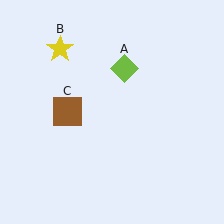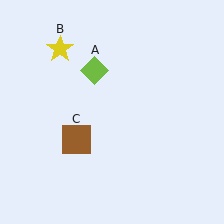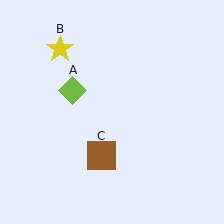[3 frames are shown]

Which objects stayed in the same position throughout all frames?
Yellow star (object B) remained stationary.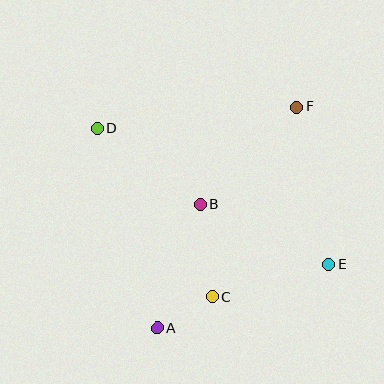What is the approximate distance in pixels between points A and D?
The distance between A and D is approximately 209 pixels.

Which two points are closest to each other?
Points A and C are closest to each other.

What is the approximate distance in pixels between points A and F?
The distance between A and F is approximately 262 pixels.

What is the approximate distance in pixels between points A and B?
The distance between A and B is approximately 131 pixels.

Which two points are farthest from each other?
Points D and E are farthest from each other.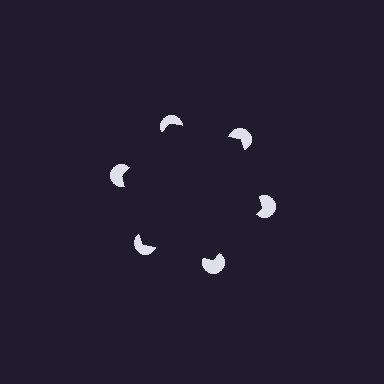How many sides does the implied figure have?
6 sides.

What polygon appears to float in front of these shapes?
An illusory hexagon — its edges are inferred from the aligned wedge cuts in the pac-man discs, not physically drawn.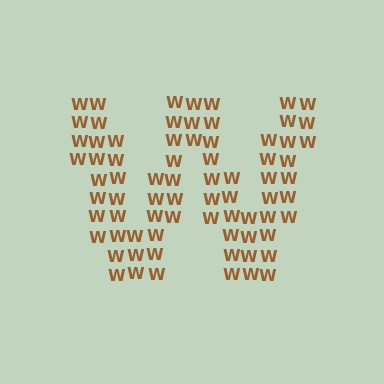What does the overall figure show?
The overall figure shows the letter W.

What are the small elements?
The small elements are letter W's.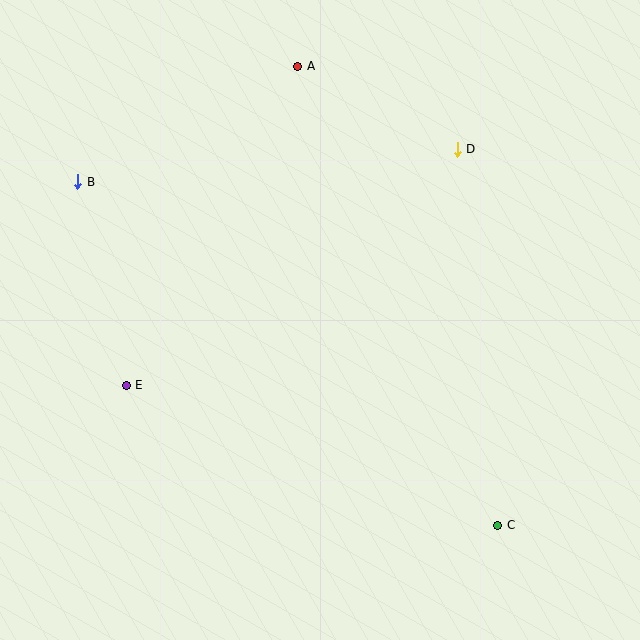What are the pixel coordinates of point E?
Point E is at (126, 385).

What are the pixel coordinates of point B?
Point B is at (78, 182).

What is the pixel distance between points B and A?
The distance between B and A is 248 pixels.